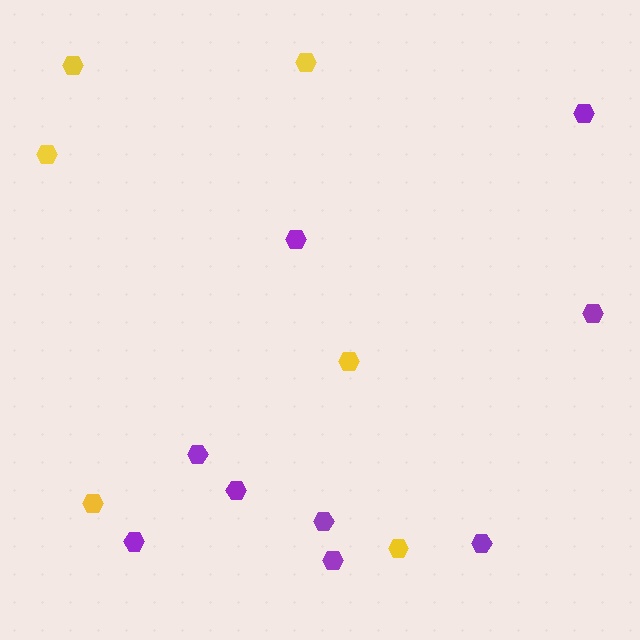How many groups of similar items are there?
There are 2 groups: one group of purple hexagons (9) and one group of yellow hexagons (6).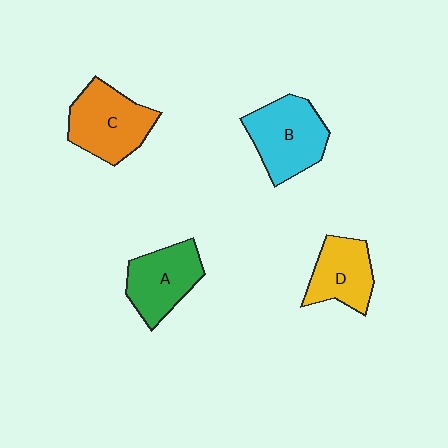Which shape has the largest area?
Shape C (orange).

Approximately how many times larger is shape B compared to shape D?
Approximately 1.3 times.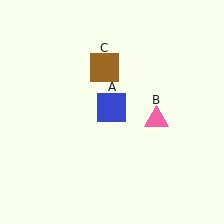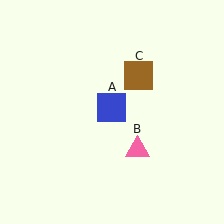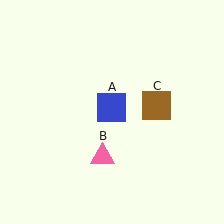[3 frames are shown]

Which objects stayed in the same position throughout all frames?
Blue square (object A) remained stationary.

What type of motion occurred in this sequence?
The pink triangle (object B), brown square (object C) rotated clockwise around the center of the scene.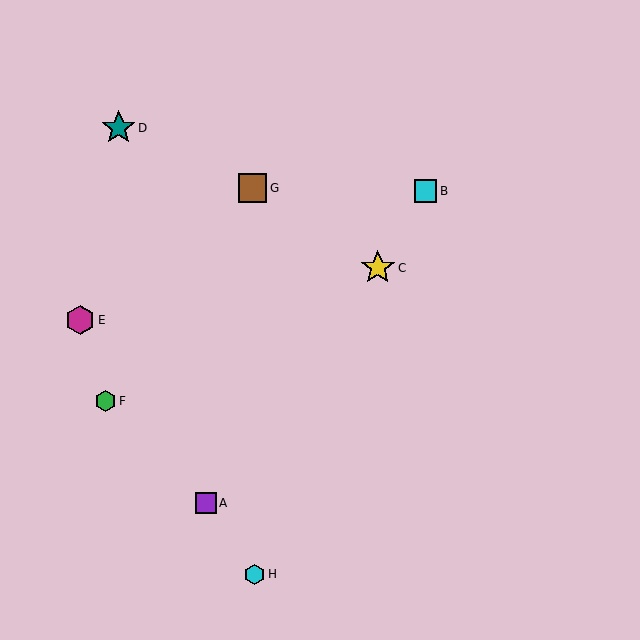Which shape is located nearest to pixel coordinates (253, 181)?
The brown square (labeled G) at (253, 188) is nearest to that location.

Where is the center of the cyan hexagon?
The center of the cyan hexagon is at (255, 574).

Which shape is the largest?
The yellow star (labeled C) is the largest.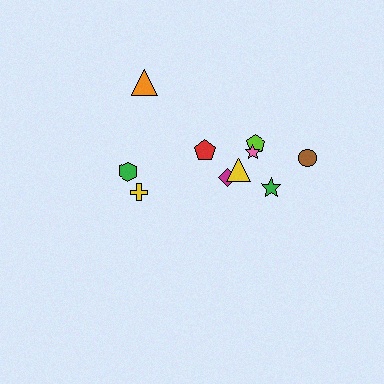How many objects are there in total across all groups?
There are 10 objects.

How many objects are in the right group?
There are 6 objects.